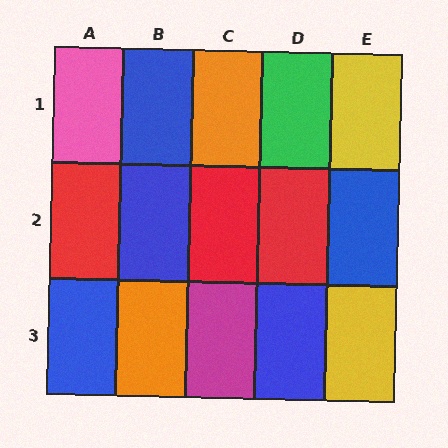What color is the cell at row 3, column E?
Yellow.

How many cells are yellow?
2 cells are yellow.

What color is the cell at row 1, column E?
Yellow.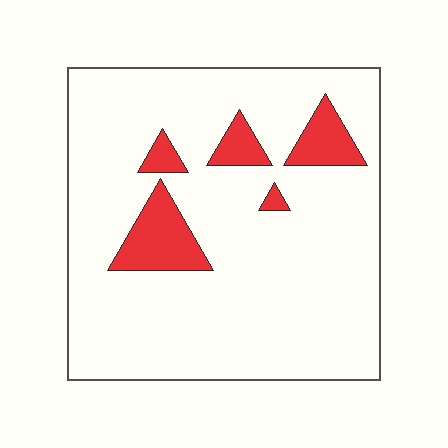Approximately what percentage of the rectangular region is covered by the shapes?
Approximately 10%.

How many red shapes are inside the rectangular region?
5.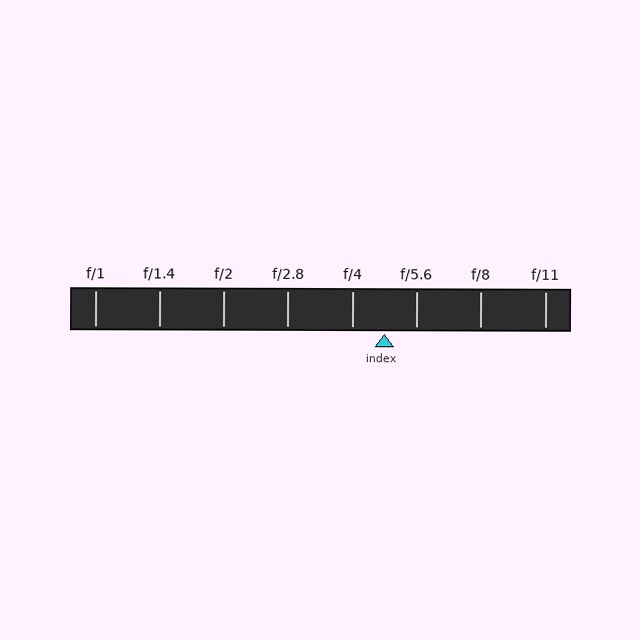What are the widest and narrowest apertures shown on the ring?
The widest aperture shown is f/1 and the narrowest is f/11.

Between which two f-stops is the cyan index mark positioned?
The index mark is between f/4 and f/5.6.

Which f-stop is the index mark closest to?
The index mark is closest to f/5.6.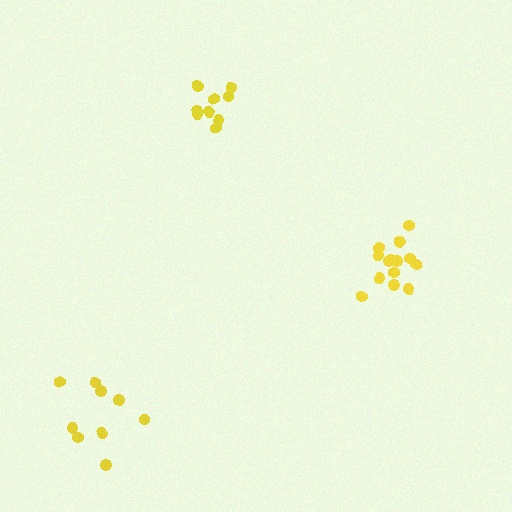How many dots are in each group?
Group 1: 9 dots, Group 2: 14 dots, Group 3: 9 dots (32 total).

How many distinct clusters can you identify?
There are 3 distinct clusters.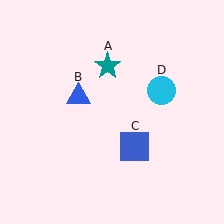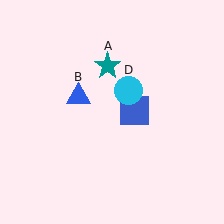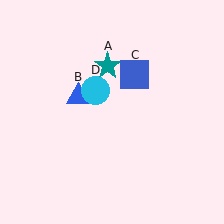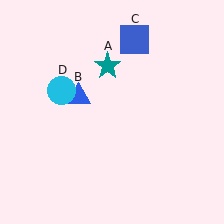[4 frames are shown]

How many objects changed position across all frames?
2 objects changed position: blue square (object C), cyan circle (object D).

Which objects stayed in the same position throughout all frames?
Teal star (object A) and blue triangle (object B) remained stationary.